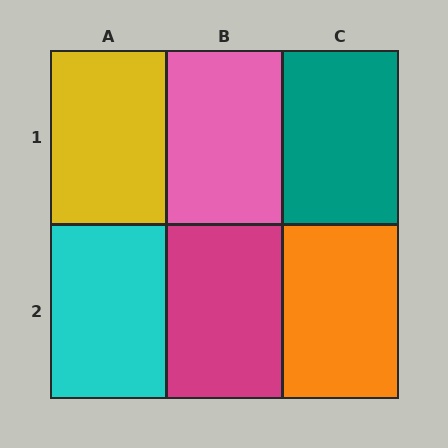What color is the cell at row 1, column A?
Yellow.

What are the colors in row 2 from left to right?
Cyan, magenta, orange.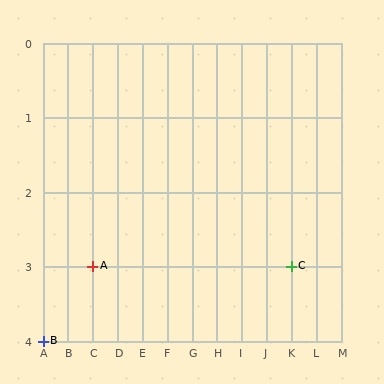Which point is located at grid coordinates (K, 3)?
Point C is at (K, 3).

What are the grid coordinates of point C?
Point C is at grid coordinates (K, 3).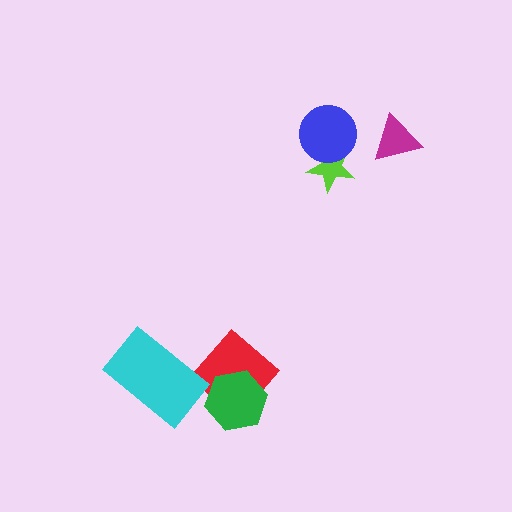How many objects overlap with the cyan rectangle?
0 objects overlap with the cyan rectangle.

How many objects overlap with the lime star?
1 object overlaps with the lime star.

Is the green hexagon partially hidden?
No, no other shape covers it.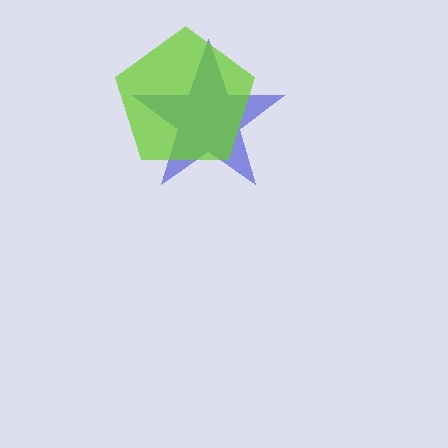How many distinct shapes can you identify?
There are 2 distinct shapes: a blue star, a lime pentagon.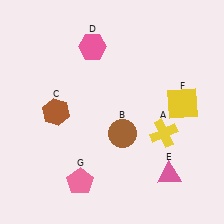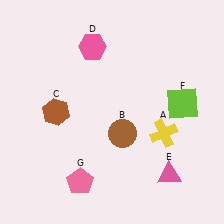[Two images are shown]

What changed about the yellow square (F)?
In Image 1, F is yellow. In Image 2, it changed to lime.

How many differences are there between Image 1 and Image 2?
There is 1 difference between the two images.